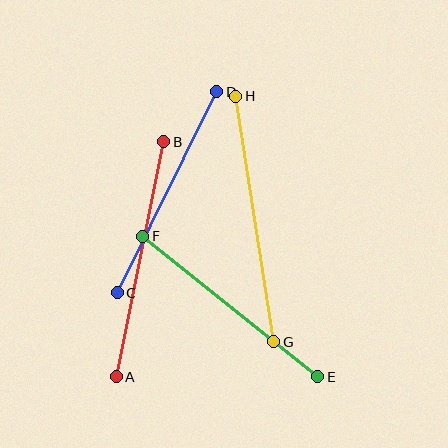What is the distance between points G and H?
The distance is approximately 248 pixels.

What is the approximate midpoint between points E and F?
The midpoint is at approximately (230, 306) pixels.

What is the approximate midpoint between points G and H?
The midpoint is at approximately (255, 219) pixels.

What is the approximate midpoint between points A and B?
The midpoint is at approximately (140, 259) pixels.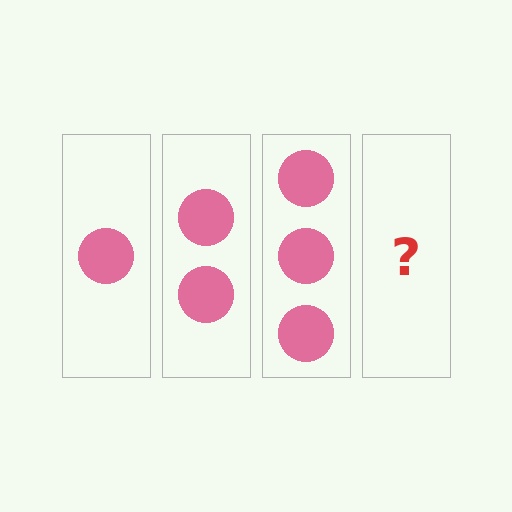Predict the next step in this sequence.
The next step is 4 circles.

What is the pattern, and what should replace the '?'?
The pattern is that each step adds one more circle. The '?' should be 4 circles.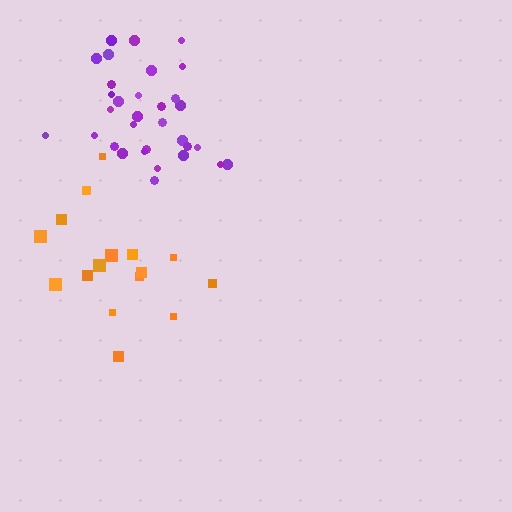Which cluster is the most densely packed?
Purple.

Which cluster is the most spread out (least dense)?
Orange.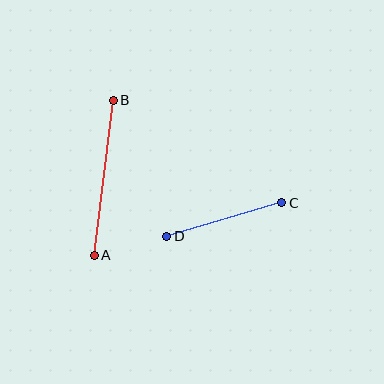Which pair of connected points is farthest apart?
Points A and B are farthest apart.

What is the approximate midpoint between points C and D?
The midpoint is at approximately (224, 220) pixels.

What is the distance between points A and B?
The distance is approximately 156 pixels.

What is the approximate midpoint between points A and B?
The midpoint is at approximately (104, 178) pixels.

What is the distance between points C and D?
The distance is approximately 120 pixels.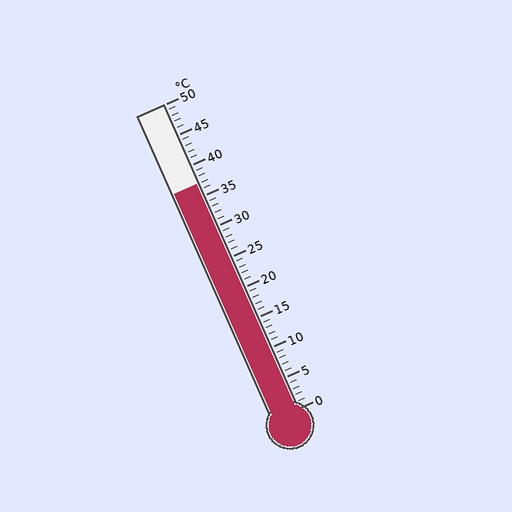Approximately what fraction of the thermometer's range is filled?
The thermometer is filled to approximately 75% of its range.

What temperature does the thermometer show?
The thermometer shows approximately 37°C.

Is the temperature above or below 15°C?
The temperature is above 15°C.